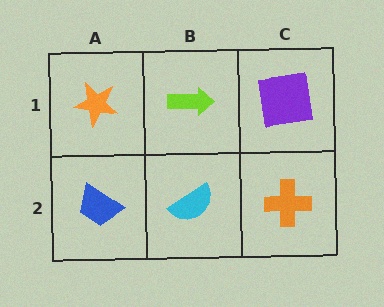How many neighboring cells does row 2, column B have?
3.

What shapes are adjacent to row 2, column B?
A lime arrow (row 1, column B), a blue trapezoid (row 2, column A), an orange cross (row 2, column C).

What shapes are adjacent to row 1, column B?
A cyan semicircle (row 2, column B), an orange star (row 1, column A), a purple square (row 1, column C).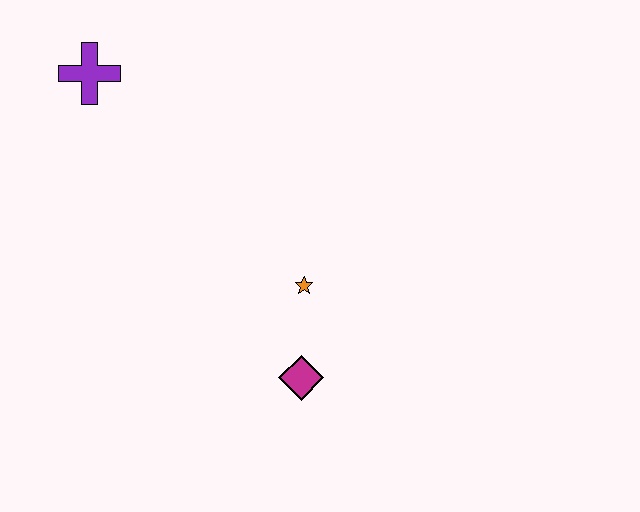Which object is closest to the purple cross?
The orange star is closest to the purple cross.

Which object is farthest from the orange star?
The purple cross is farthest from the orange star.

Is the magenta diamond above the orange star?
No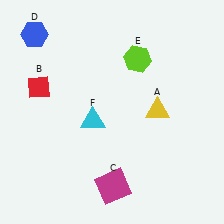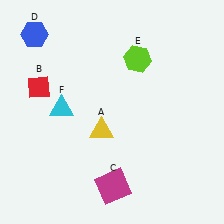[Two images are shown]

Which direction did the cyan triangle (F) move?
The cyan triangle (F) moved left.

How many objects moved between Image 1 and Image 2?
2 objects moved between the two images.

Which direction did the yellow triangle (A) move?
The yellow triangle (A) moved left.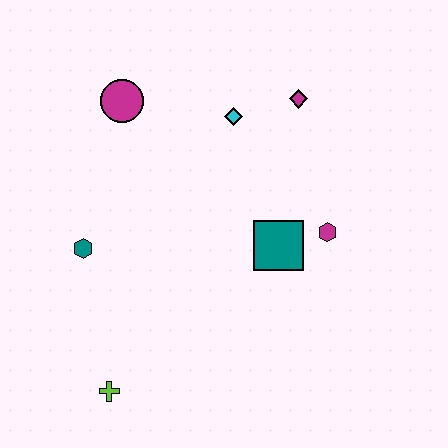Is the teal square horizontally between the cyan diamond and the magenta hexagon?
Yes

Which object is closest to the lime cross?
The teal hexagon is closest to the lime cross.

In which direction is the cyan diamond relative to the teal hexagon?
The cyan diamond is to the right of the teal hexagon.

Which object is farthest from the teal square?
The lime cross is farthest from the teal square.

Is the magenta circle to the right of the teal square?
No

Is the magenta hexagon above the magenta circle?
No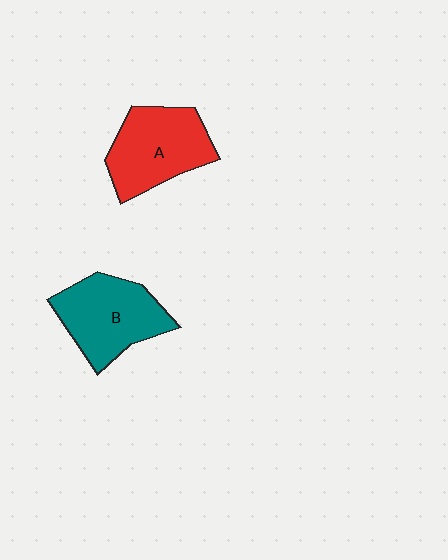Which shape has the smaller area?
Shape A (red).